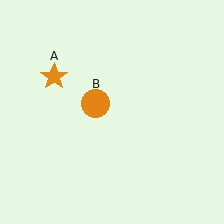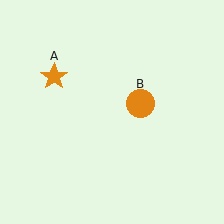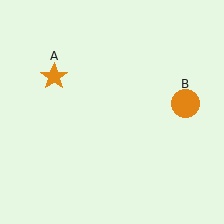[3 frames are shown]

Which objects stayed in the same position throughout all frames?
Orange star (object A) remained stationary.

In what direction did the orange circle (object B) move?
The orange circle (object B) moved right.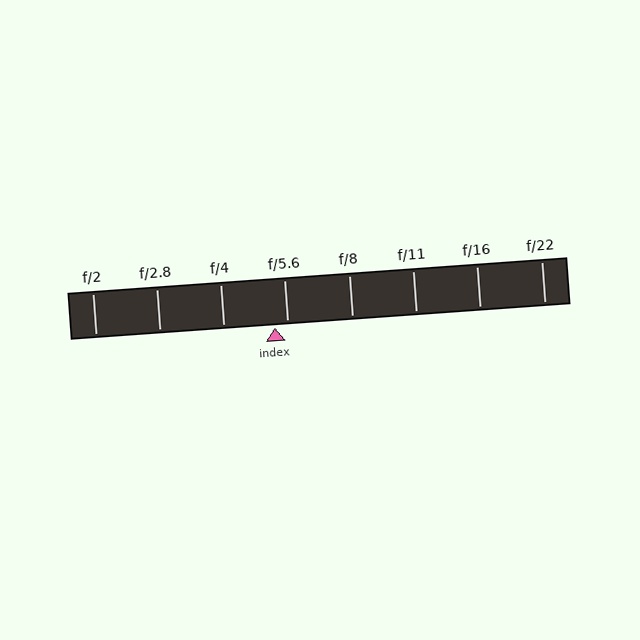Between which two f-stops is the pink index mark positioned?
The index mark is between f/4 and f/5.6.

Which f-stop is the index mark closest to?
The index mark is closest to f/5.6.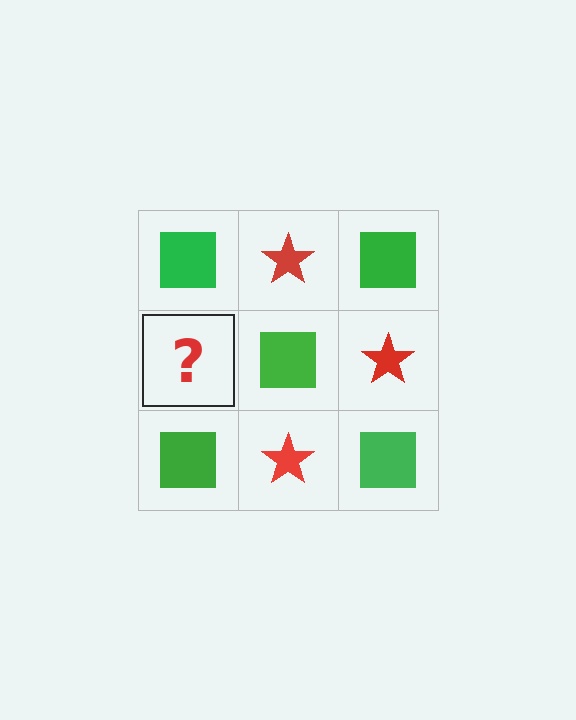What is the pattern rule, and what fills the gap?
The rule is that it alternates green square and red star in a checkerboard pattern. The gap should be filled with a red star.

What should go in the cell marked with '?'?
The missing cell should contain a red star.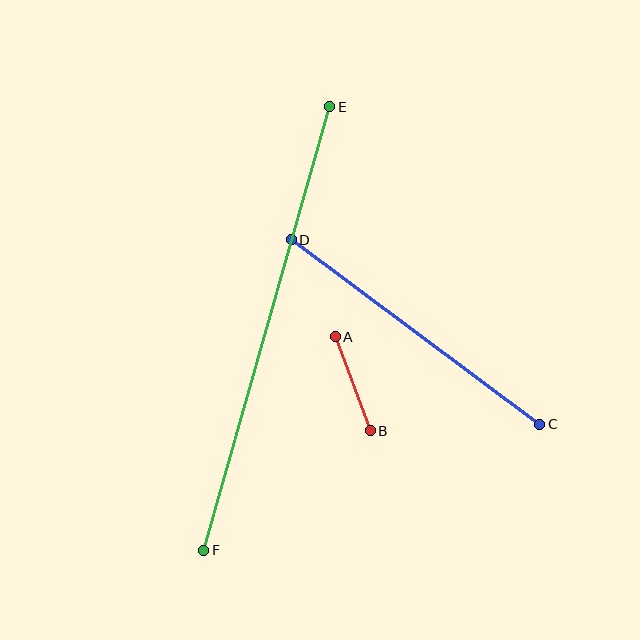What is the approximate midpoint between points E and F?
The midpoint is at approximately (267, 329) pixels.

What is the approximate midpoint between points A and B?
The midpoint is at approximately (353, 384) pixels.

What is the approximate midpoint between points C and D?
The midpoint is at approximately (416, 332) pixels.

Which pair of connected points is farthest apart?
Points E and F are farthest apart.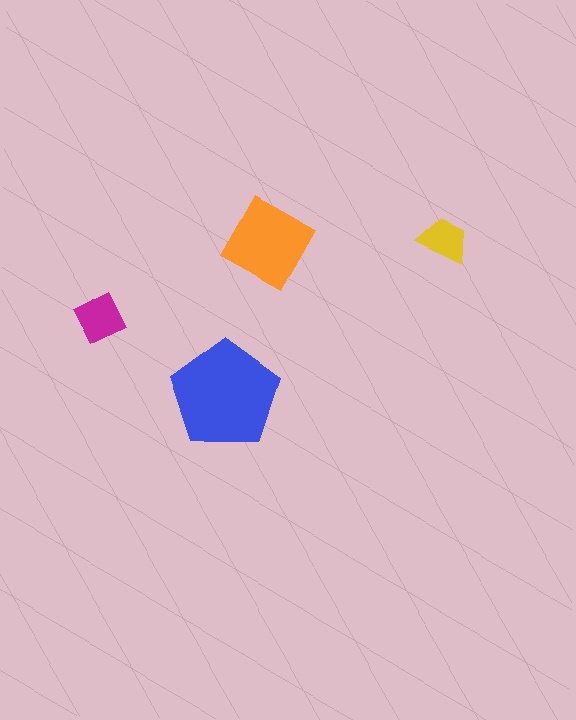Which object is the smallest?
The yellow trapezoid.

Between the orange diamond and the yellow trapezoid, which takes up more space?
The orange diamond.